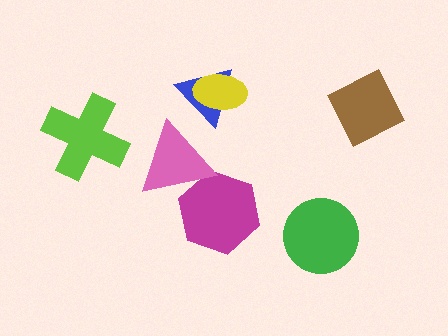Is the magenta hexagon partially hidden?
Yes, it is partially covered by another shape.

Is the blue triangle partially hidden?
Yes, it is partially covered by another shape.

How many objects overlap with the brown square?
0 objects overlap with the brown square.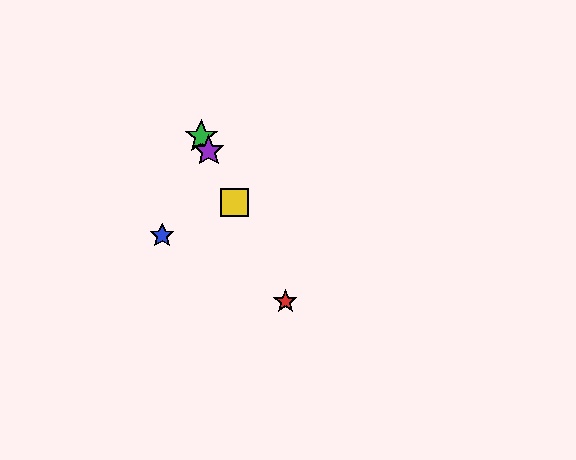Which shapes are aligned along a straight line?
The red star, the green star, the yellow square, the purple star are aligned along a straight line.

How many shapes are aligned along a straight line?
4 shapes (the red star, the green star, the yellow square, the purple star) are aligned along a straight line.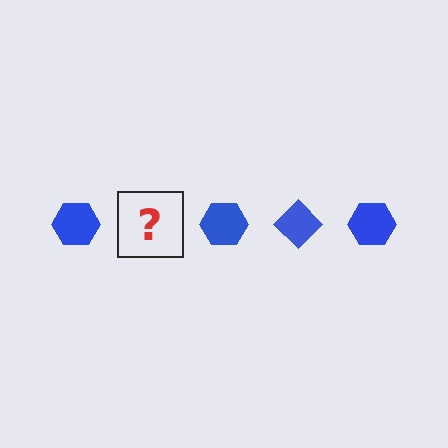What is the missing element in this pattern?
The missing element is a blue diamond.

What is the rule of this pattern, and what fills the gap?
The rule is that the pattern cycles through hexagon, diamond shapes in blue. The gap should be filled with a blue diamond.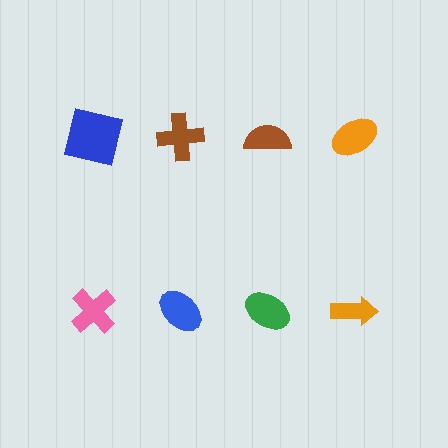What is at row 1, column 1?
A blue square.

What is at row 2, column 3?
A green ellipse.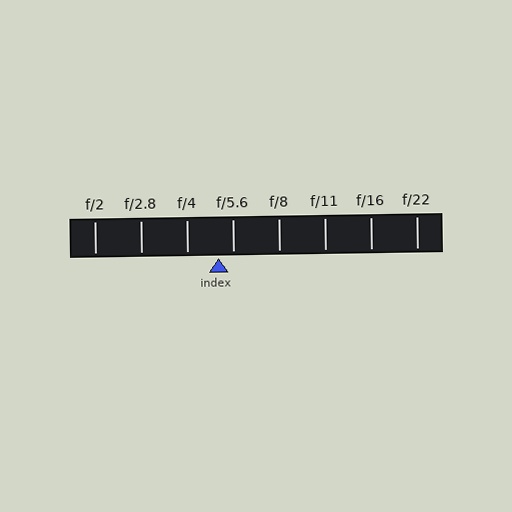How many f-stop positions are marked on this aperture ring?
There are 8 f-stop positions marked.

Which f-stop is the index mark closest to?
The index mark is closest to f/5.6.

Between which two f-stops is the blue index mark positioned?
The index mark is between f/4 and f/5.6.